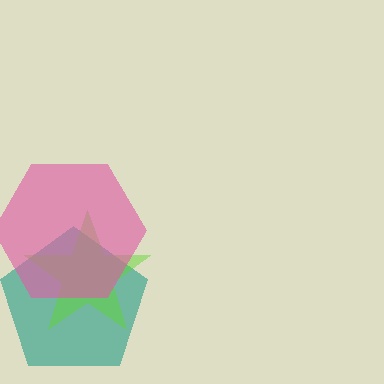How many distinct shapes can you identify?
There are 3 distinct shapes: a teal pentagon, a lime star, a pink hexagon.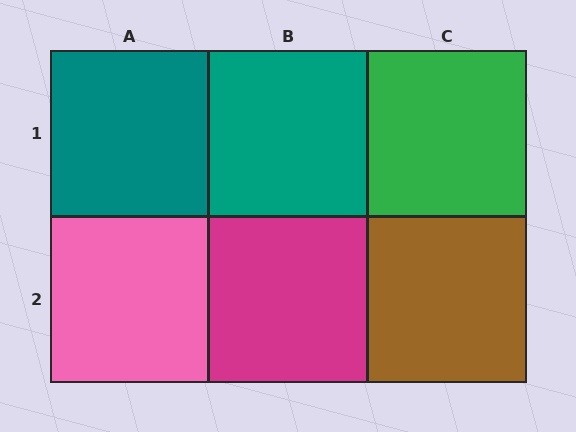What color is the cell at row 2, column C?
Brown.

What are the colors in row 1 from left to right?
Teal, teal, green.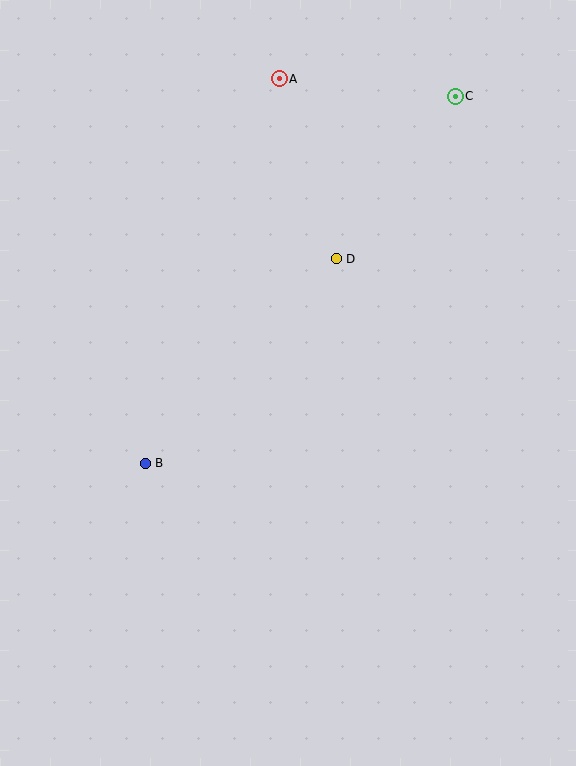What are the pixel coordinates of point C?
Point C is at (455, 96).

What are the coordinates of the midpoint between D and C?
The midpoint between D and C is at (396, 177).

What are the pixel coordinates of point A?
Point A is at (279, 79).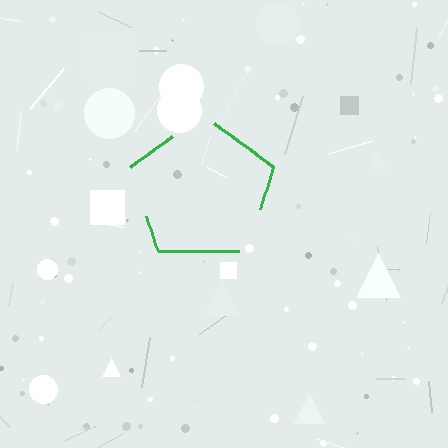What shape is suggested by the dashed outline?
The dashed outline suggests a pentagon.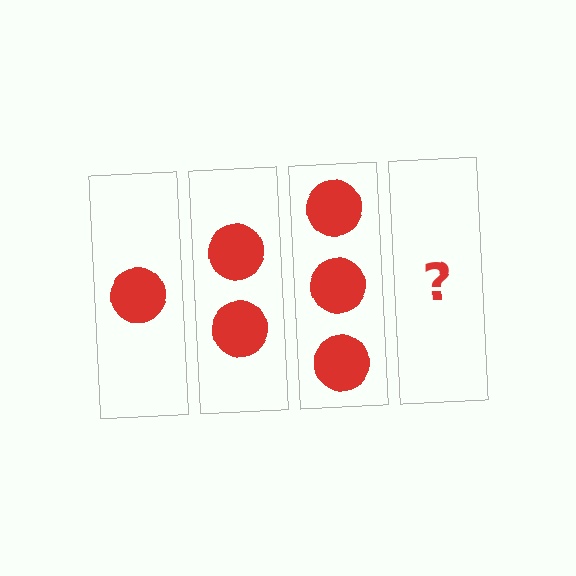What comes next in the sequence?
The next element should be 4 circles.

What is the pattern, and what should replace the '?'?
The pattern is that each step adds one more circle. The '?' should be 4 circles.